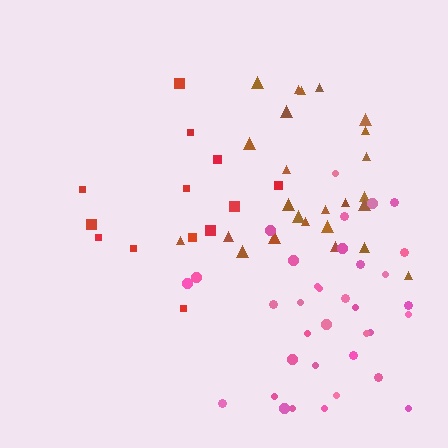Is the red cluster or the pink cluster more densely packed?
Pink.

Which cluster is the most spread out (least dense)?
Red.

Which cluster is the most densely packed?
Pink.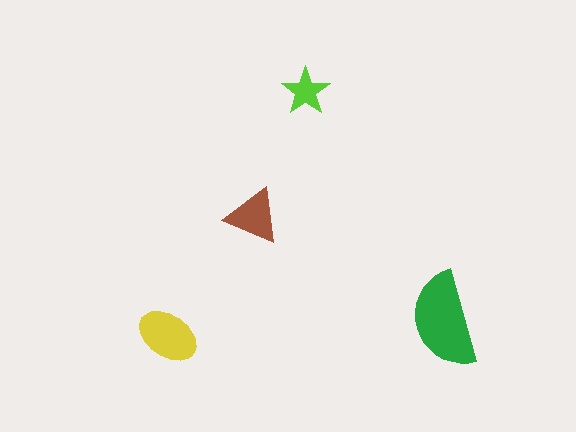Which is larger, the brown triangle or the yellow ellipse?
The yellow ellipse.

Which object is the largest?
The green semicircle.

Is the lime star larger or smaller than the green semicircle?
Smaller.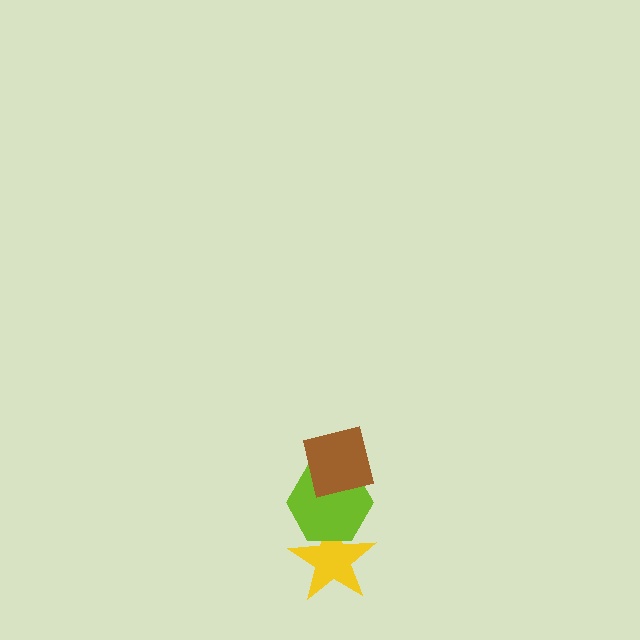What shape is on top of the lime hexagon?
The brown square is on top of the lime hexagon.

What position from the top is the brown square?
The brown square is 1st from the top.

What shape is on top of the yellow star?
The lime hexagon is on top of the yellow star.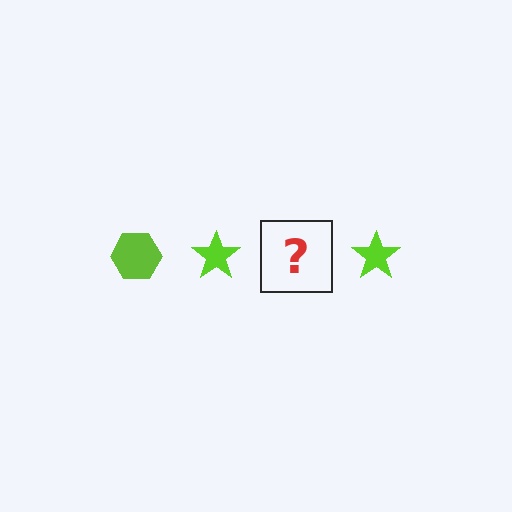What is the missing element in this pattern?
The missing element is a lime hexagon.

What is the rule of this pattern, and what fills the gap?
The rule is that the pattern cycles through hexagon, star shapes in lime. The gap should be filled with a lime hexagon.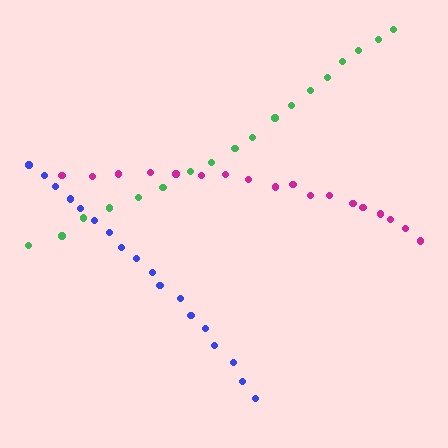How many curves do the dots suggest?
There are 3 distinct paths.